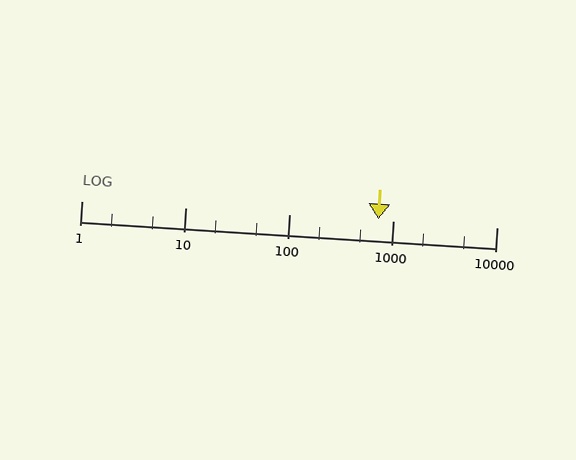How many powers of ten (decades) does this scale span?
The scale spans 4 decades, from 1 to 10000.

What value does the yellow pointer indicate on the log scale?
The pointer indicates approximately 720.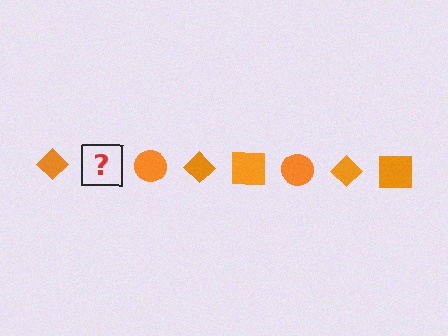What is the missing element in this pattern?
The missing element is an orange square.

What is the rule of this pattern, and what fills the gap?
The rule is that the pattern cycles through diamond, square, circle shapes in orange. The gap should be filled with an orange square.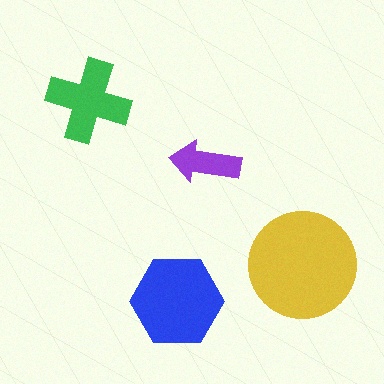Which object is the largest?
The yellow circle.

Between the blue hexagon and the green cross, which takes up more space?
The blue hexagon.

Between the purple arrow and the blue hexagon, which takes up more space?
The blue hexagon.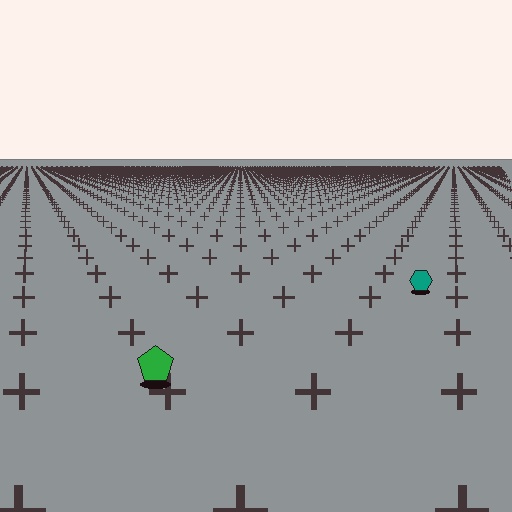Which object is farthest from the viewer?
The teal hexagon is farthest from the viewer. It appears smaller and the ground texture around it is denser.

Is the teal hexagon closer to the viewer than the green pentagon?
No. The green pentagon is closer — you can tell from the texture gradient: the ground texture is coarser near it.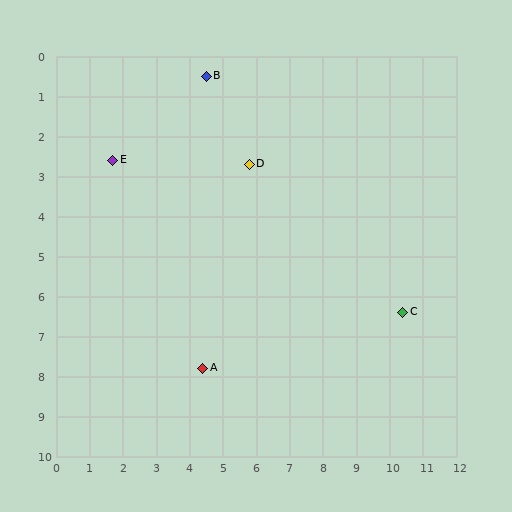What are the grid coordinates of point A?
Point A is at approximately (4.4, 7.8).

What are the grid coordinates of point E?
Point E is at approximately (1.7, 2.6).